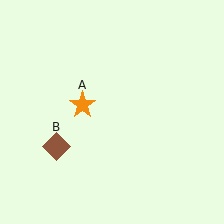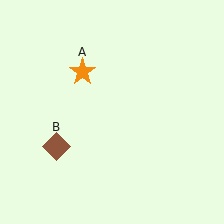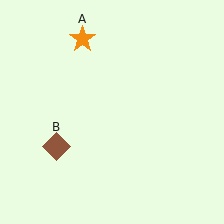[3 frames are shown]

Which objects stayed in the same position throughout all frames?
Brown diamond (object B) remained stationary.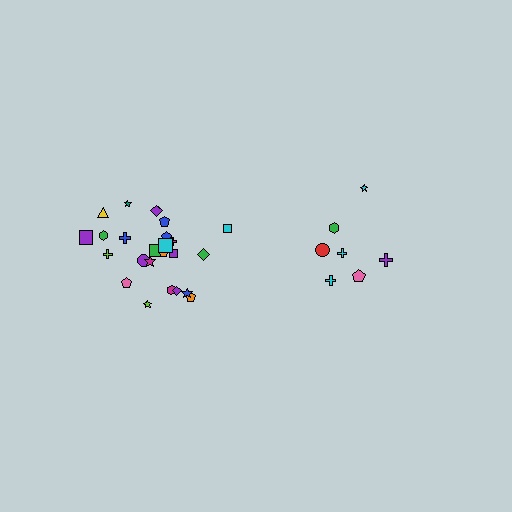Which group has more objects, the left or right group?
The left group.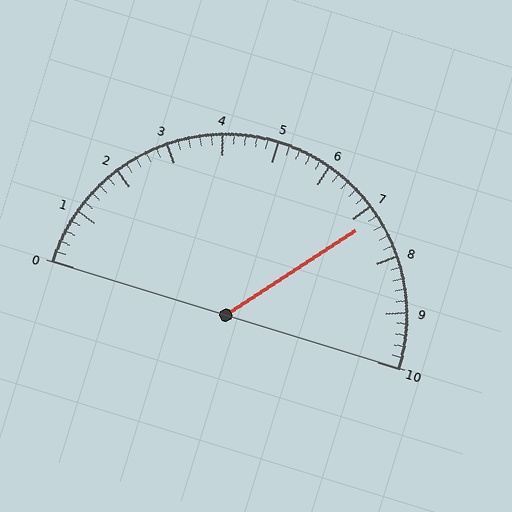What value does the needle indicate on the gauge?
The needle indicates approximately 7.2.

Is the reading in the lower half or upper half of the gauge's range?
The reading is in the upper half of the range (0 to 10).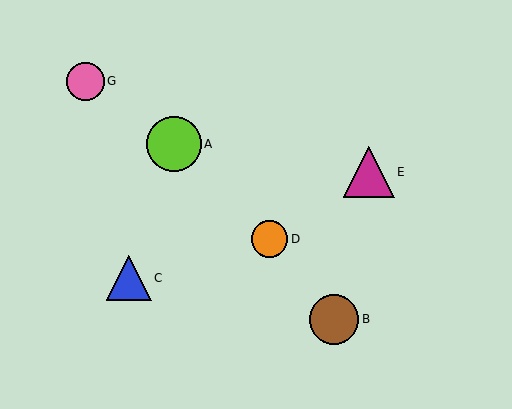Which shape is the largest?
The lime circle (labeled A) is the largest.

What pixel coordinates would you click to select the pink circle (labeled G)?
Click at (85, 81) to select the pink circle G.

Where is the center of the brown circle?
The center of the brown circle is at (334, 319).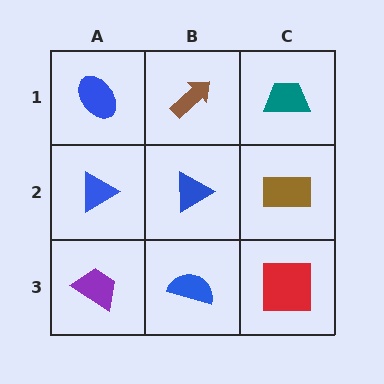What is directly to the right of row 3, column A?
A blue semicircle.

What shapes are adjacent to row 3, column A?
A blue triangle (row 2, column A), a blue semicircle (row 3, column B).